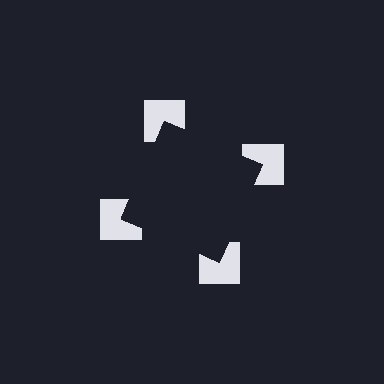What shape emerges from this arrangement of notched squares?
An illusory square — its edges are inferred from the aligned wedge cuts in the notched squares, not physically drawn.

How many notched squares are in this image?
There are 4 — one at each vertex of the illusory square.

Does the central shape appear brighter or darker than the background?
It typically appears slightly darker than the background, even though no actual brightness change is drawn.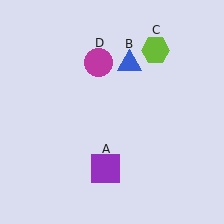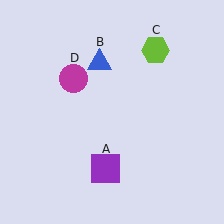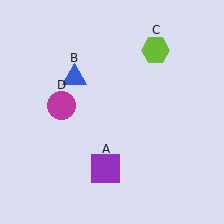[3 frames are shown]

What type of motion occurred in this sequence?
The blue triangle (object B), magenta circle (object D) rotated counterclockwise around the center of the scene.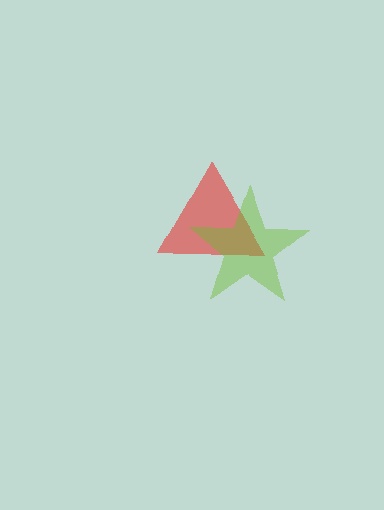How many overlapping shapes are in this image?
There are 2 overlapping shapes in the image.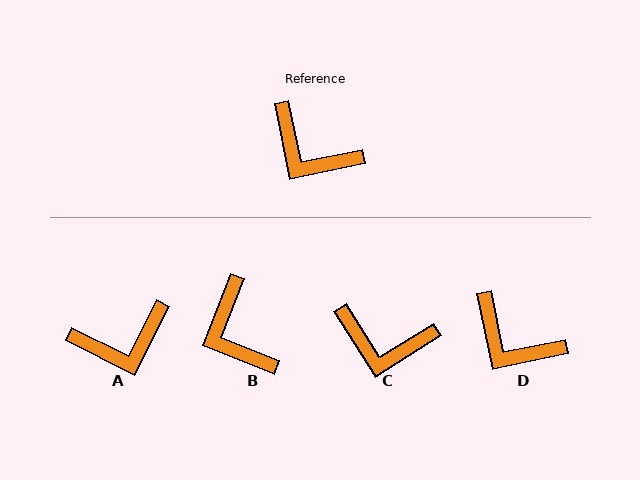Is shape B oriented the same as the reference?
No, it is off by about 33 degrees.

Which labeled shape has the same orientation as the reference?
D.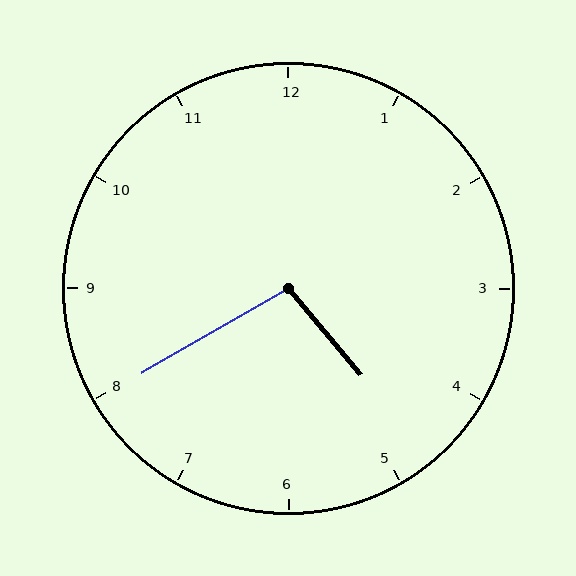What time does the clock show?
4:40.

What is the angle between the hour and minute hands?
Approximately 100 degrees.